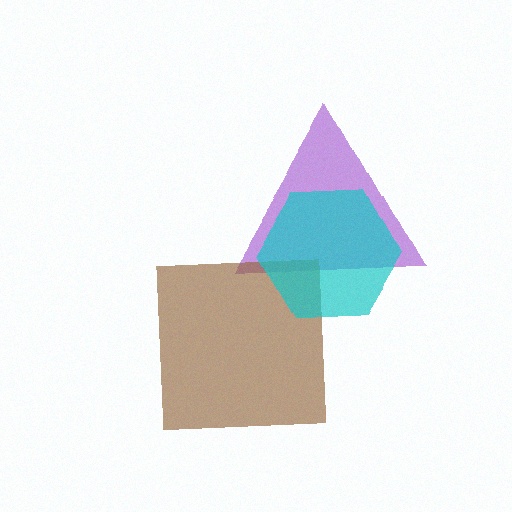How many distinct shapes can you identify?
There are 3 distinct shapes: a purple triangle, a brown square, a cyan hexagon.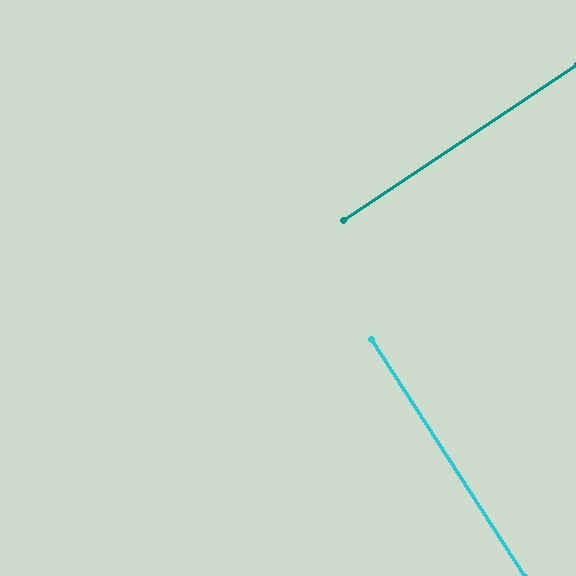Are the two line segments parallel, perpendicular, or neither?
Perpendicular — they meet at approximately 89°.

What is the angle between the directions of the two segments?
Approximately 89 degrees.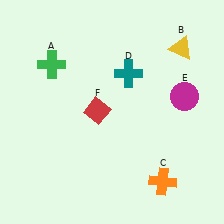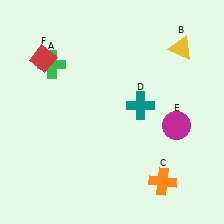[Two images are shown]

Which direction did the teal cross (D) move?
The teal cross (D) moved down.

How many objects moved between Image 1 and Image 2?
3 objects moved between the two images.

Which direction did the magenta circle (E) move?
The magenta circle (E) moved down.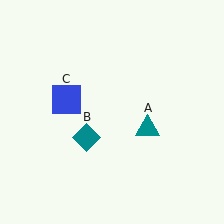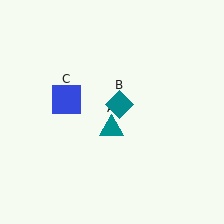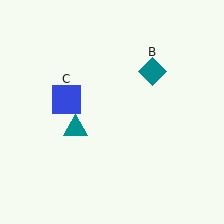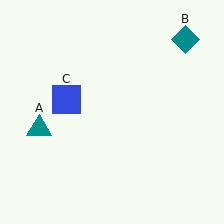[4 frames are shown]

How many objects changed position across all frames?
2 objects changed position: teal triangle (object A), teal diamond (object B).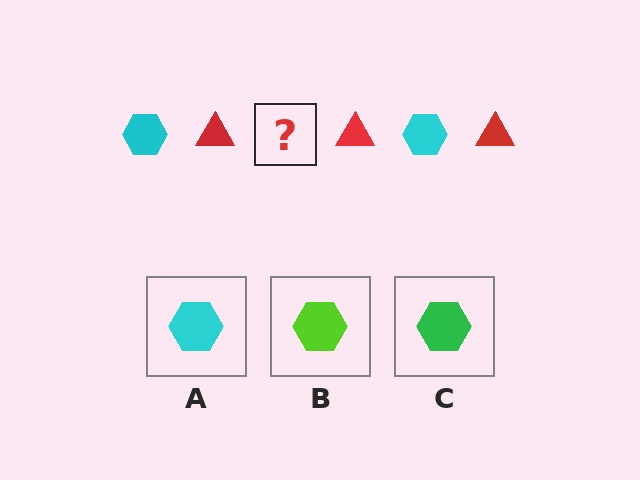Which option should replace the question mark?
Option A.